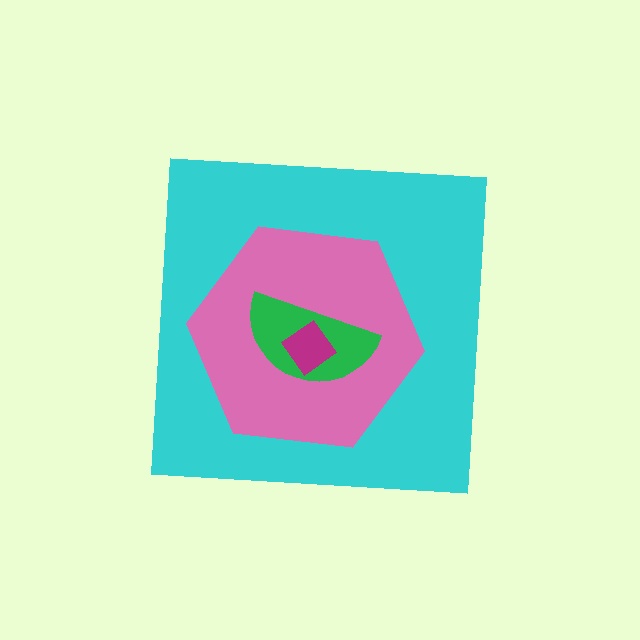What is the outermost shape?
The cyan square.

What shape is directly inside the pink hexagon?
The green semicircle.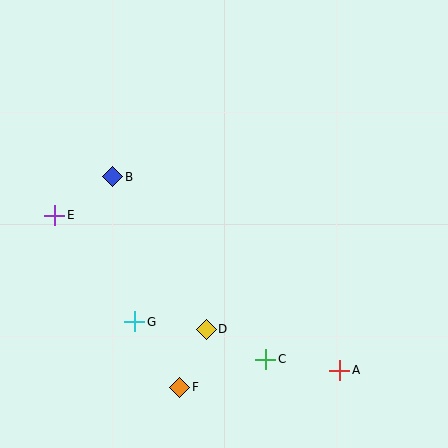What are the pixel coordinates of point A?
Point A is at (340, 370).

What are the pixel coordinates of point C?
Point C is at (266, 359).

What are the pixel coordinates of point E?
Point E is at (55, 215).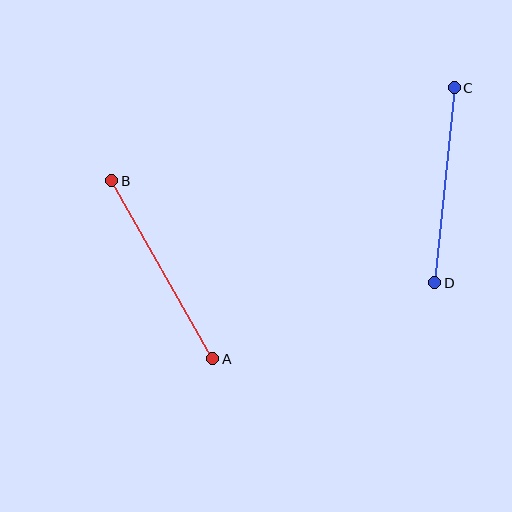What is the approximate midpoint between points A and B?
The midpoint is at approximately (162, 270) pixels.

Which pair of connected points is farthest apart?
Points A and B are farthest apart.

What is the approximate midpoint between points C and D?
The midpoint is at approximately (444, 185) pixels.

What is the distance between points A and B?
The distance is approximately 204 pixels.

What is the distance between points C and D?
The distance is approximately 196 pixels.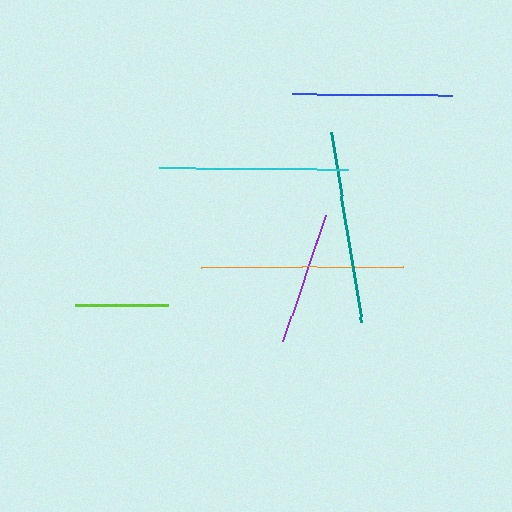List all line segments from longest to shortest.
From longest to shortest: orange, teal, cyan, blue, purple, lime.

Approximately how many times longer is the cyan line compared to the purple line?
The cyan line is approximately 1.4 times the length of the purple line.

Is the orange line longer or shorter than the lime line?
The orange line is longer than the lime line.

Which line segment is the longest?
The orange line is the longest at approximately 202 pixels.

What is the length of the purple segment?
The purple segment is approximately 134 pixels long.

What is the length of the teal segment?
The teal segment is approximately 193 pixels long.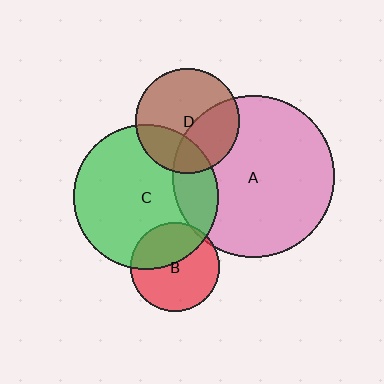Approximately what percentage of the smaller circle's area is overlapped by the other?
Approximately 5%.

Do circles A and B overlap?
Yes.